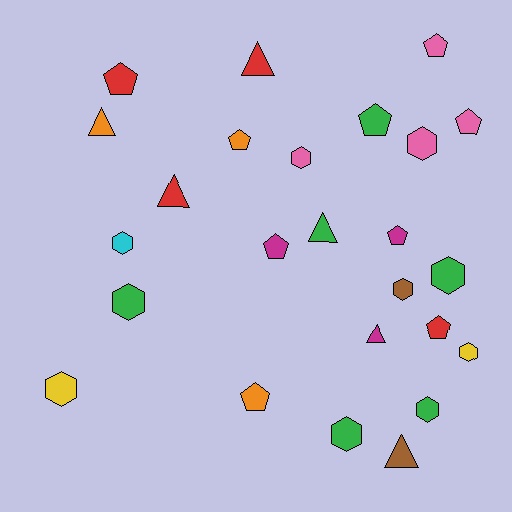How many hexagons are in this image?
There are 10 hexagons.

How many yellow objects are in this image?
There are 2 yellow objects.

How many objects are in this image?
There are 25 objects.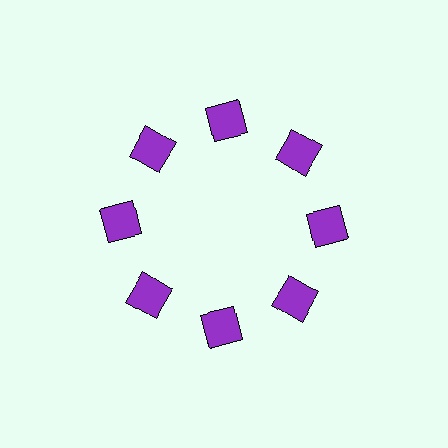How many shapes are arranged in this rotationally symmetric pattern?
There are 8 shapes, arranged in 8 groups of 1.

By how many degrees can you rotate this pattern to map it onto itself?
The pattern maps onto itself every 45 degrees of rotation.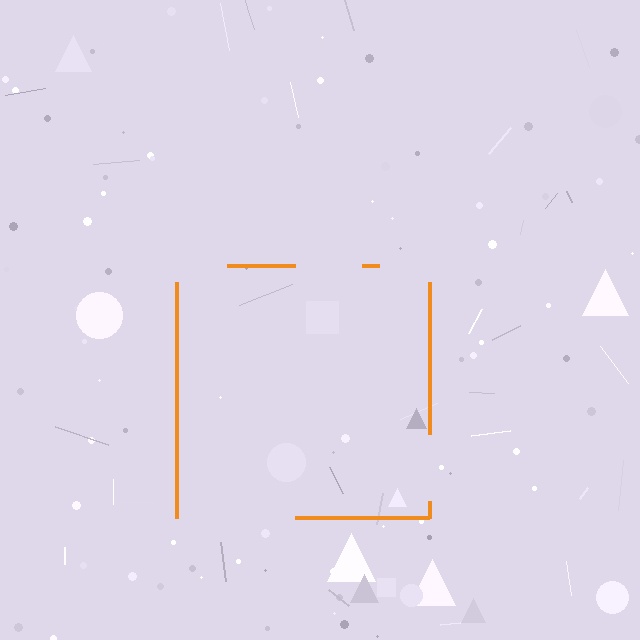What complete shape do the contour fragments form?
The contour fragments form a square.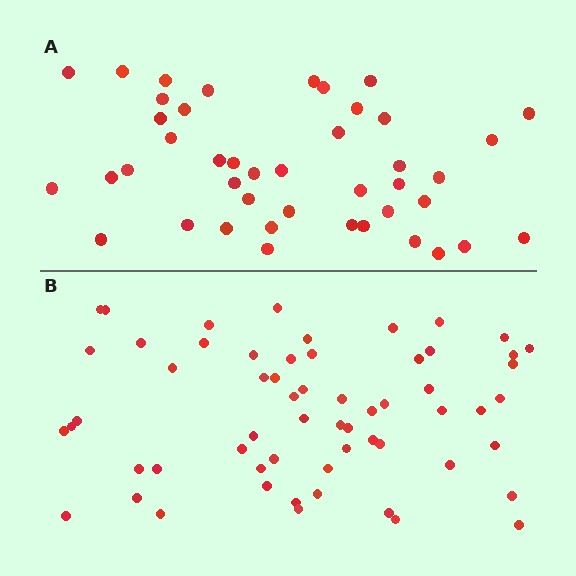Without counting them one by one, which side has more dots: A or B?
Region B (the bottom region) has more dots.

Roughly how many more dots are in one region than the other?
Region B has approximately 15 more dots than region A.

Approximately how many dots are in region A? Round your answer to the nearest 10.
About 40 dots. (The exact count is 43, which rounds to 40.)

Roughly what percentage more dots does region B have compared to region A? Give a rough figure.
About 40% more.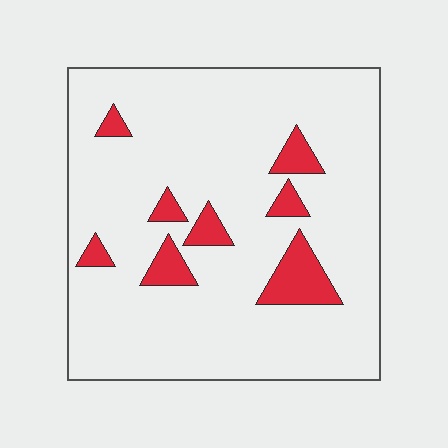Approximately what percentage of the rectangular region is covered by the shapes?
Approximately 10%.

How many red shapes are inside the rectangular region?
8.